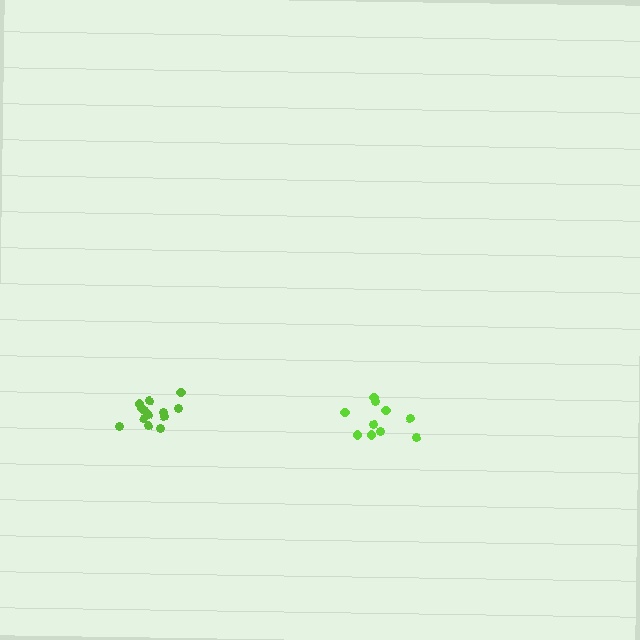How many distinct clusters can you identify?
There are 2 distinct clusters.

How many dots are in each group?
Group 1: 13 dots, Group 2: 10 dots (23 total).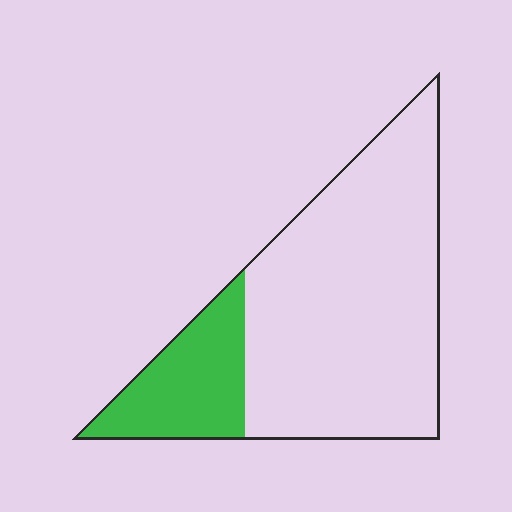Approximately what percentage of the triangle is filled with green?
Approximately 20%.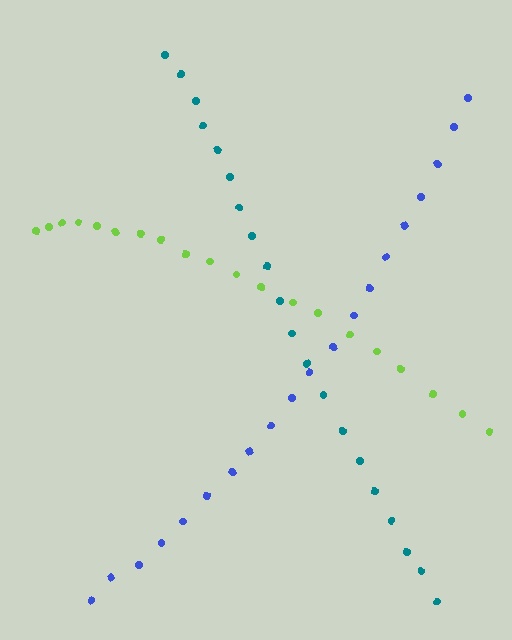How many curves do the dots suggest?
There are 3 distinct paths.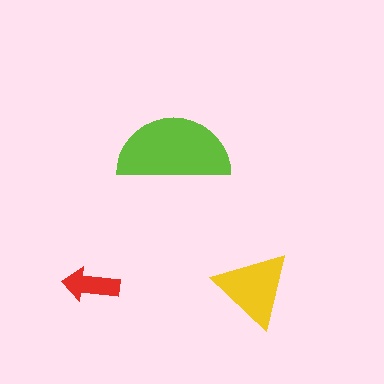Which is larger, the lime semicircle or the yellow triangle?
The lime semicircle.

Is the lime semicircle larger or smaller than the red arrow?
Larger.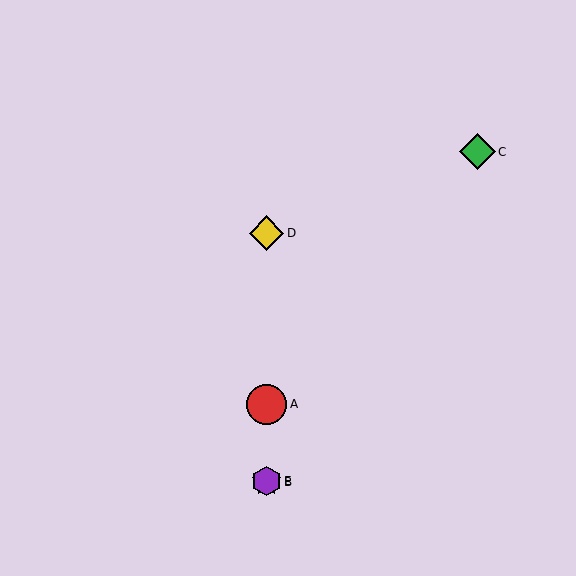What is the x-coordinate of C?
Object C is at x≈477.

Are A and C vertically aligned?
No, A is at x≈267 and C is at x≈477.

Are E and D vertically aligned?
Yes, both are at x≈267.